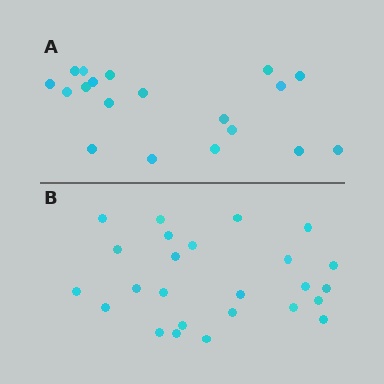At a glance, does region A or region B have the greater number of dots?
Region B (the bottom region) has more dots.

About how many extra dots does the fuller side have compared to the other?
Region B has about 6 more dots than region A.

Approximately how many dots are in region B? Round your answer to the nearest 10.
About 20 dots. (The exact count is 25, which rounds to 20.)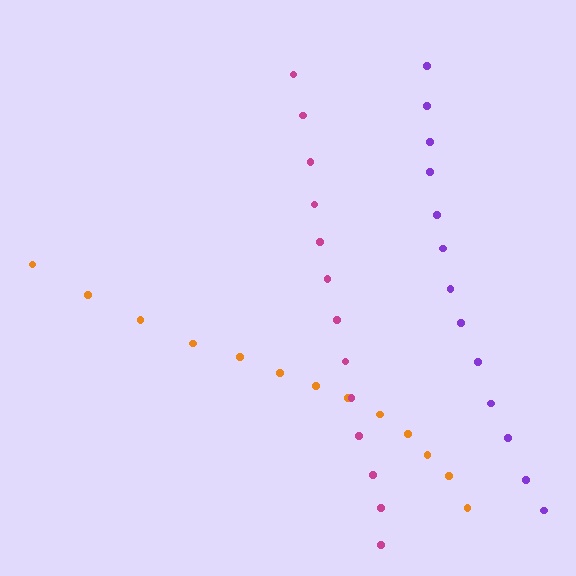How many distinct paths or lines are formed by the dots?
There are 3 distinct paths.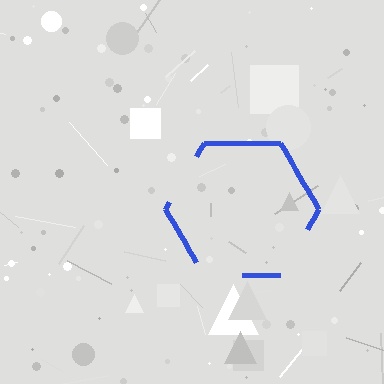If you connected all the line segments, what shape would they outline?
They would outline a hexagon.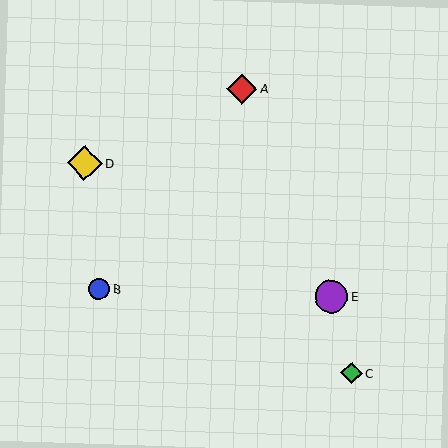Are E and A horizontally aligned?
No, E is at y≈296 and A is at y≈89.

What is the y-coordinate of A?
Object A is at y≈89.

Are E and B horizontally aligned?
Yes, both are at y≈296.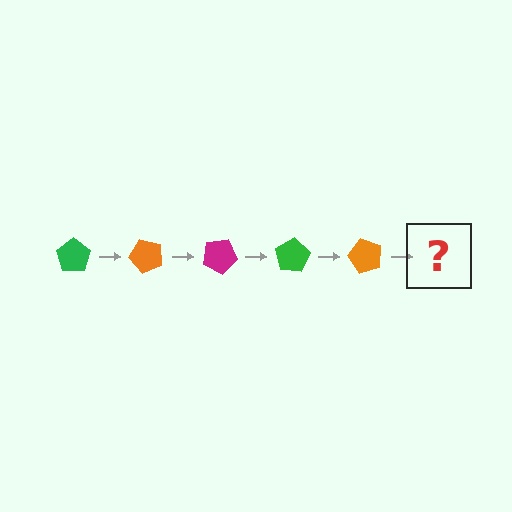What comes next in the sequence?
The next element should be a magenta pentagon, rotated 250 degrees from the start.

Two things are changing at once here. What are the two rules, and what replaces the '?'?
The two rules are that it rotates 50 degrees each step and the color cycles through green, orange, and magenta. The '?' should be a magenta pentagon, rotated 250 degrees from the start.